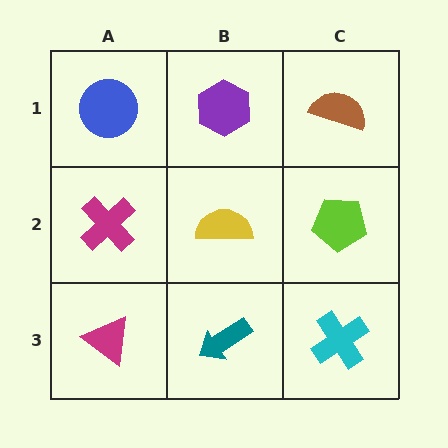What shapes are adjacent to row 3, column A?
A magenta cross (row 2, column A), a teal arrow (row 3, column B).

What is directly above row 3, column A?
A magenta cross.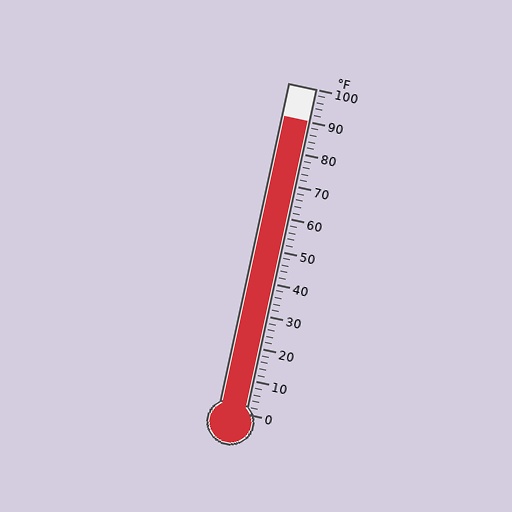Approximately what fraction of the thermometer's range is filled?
The thermometer is filled to approximately 90% of its range.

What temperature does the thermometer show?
The thermometer shows approximately 90°F.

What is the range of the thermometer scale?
The thermometer scale ranges from 0°F to 100°F.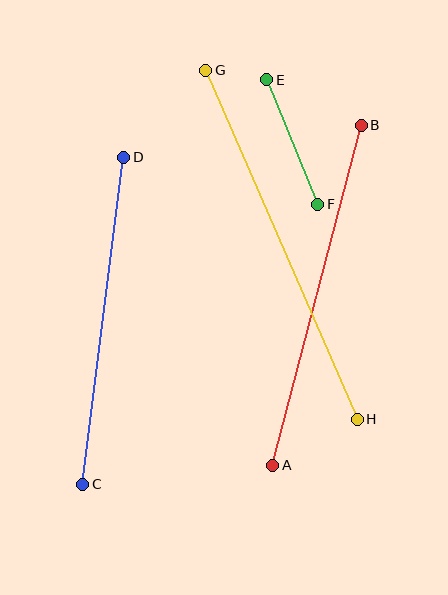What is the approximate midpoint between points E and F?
The midpoint is at approximately (292, 142) pixels.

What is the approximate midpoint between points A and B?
The midpoint is at approximately (317, 295) pixels.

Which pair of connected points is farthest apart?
Points G and H are farthest apart.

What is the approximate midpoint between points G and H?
The midpoint is at approximately (281, 245) pixels.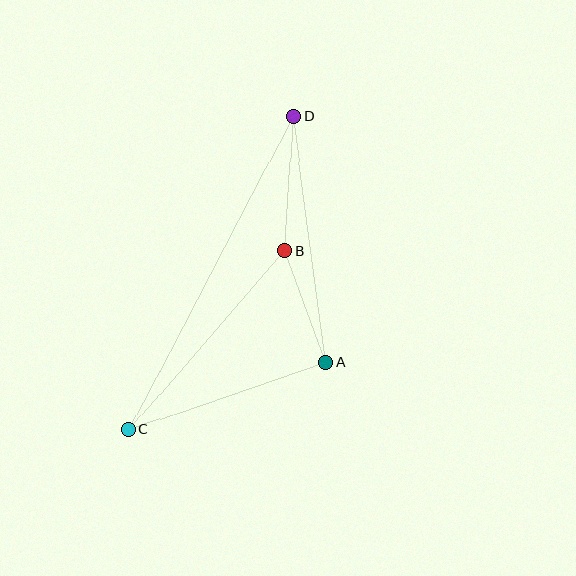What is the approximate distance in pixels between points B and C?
The distance between B and C is approximately 238 pixels.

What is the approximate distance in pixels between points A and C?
The distance between A and C is approximately 208 pixels.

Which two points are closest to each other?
Points A and B are closest to each other.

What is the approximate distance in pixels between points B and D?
The distance between B and D is approximately 135 pixels.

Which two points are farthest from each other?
Points C and D are farthest from each other.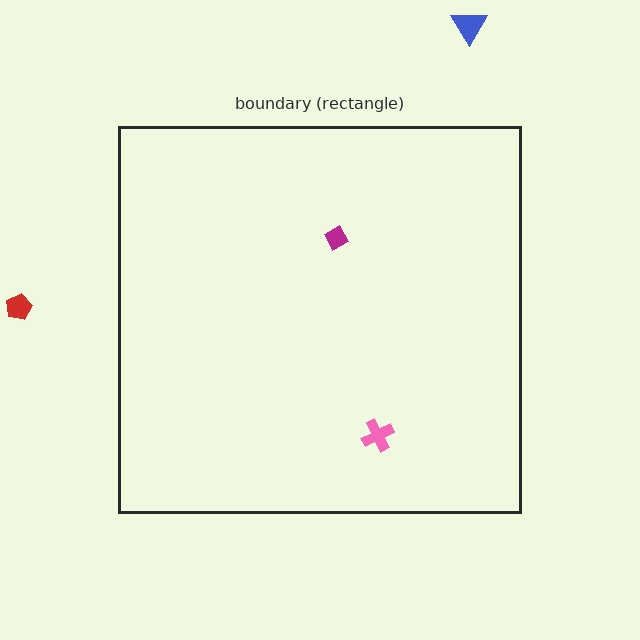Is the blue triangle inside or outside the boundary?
Outside.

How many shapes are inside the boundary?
2 inside, 2 outside.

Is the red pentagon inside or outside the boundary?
Outside.